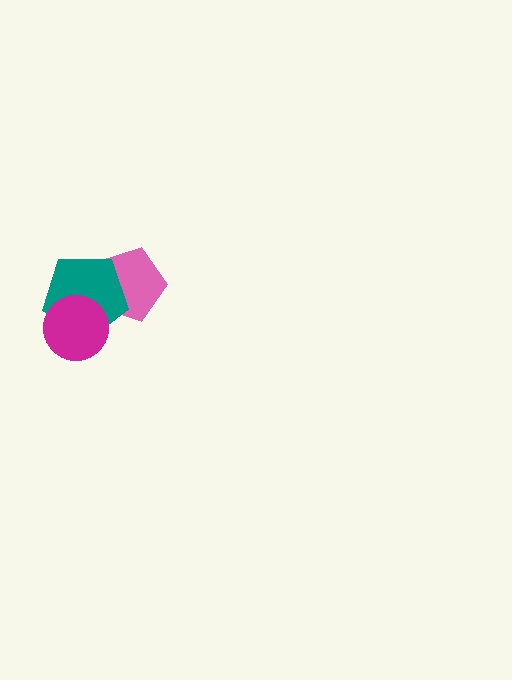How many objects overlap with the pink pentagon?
1 object overlaps with the pink pentagon.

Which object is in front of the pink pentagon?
The teal pentagon is in front of the pink pentagon.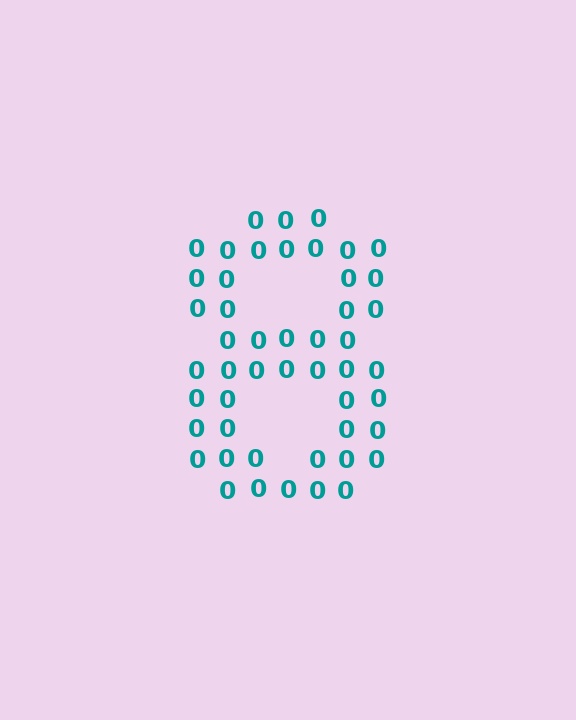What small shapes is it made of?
It is made of small digit 0's.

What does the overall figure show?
The overall figure shows the digit 8.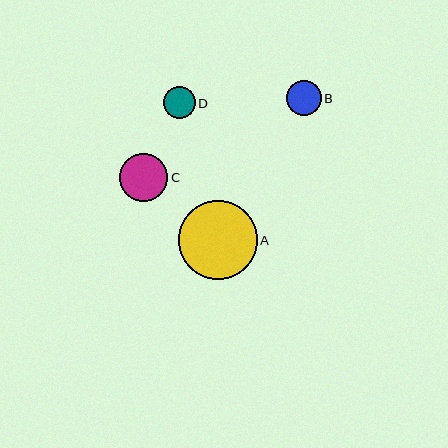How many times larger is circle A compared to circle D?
Circle A is approximately 2.5 times the size of circle D.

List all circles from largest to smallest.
From largest to smallest: A, C, B, D.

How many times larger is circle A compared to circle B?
Circle A is approximately 2.3 times the size of circle B.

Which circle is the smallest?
Circle D is the smallest with a size of approximately 32 pixels.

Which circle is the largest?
Circle A is the largest with a size of approximately 79 pixels.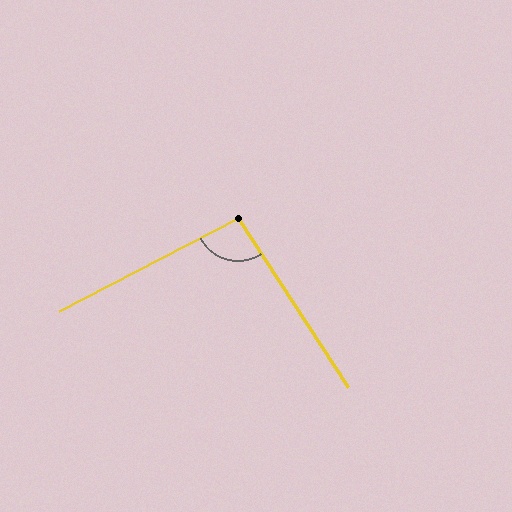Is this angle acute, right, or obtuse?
It is obtuse.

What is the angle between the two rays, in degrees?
Approximately 96 degrees.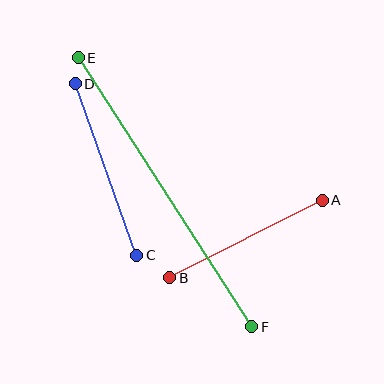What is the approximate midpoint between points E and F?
The midpoint is at approximately (165, 192) pixels.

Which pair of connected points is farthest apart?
Points E and F are farthest apart.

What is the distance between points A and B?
The distance is approximately 171 pixels.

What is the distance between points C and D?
The distance is approximately 182 pixels.